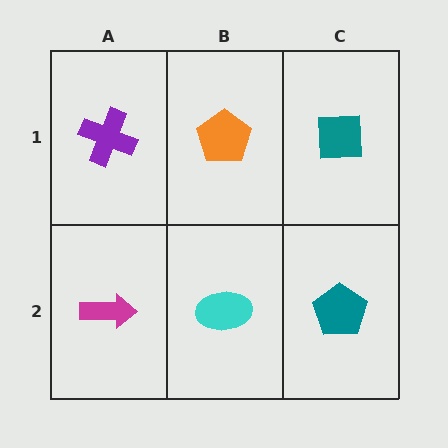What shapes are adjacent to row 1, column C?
A teal pentagon (row 2, column C), an orange pentagon (row 1, column B).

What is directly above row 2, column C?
A teal square.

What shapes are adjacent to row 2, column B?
An orange pentagon (row 1, column B), a magenta arrow (row 2, column A), a teal pentagon (row 2, column C).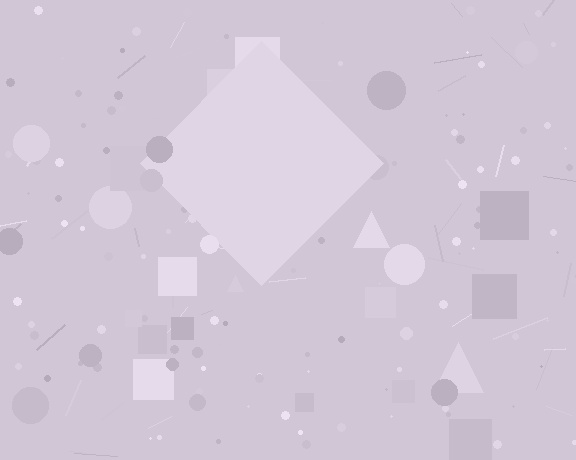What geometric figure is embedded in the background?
A diamond is embedded in the background.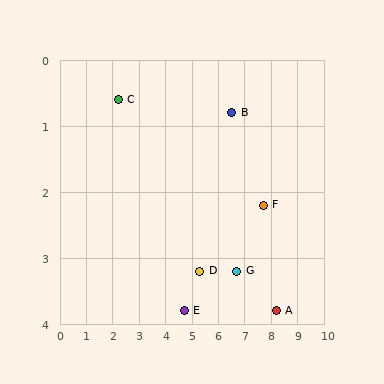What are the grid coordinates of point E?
Point E is at approximately (4.7, 3.8).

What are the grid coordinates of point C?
Point C is at approximately (2.2, 0.6).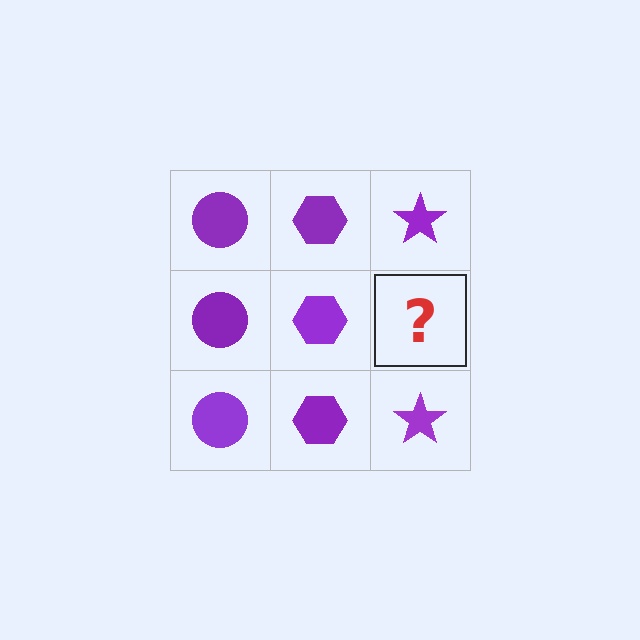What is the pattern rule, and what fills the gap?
The rule is that each column has a consistent shape. The gap should be filled with a purple star.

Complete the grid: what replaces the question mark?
The question mark should be replaced with a purple star.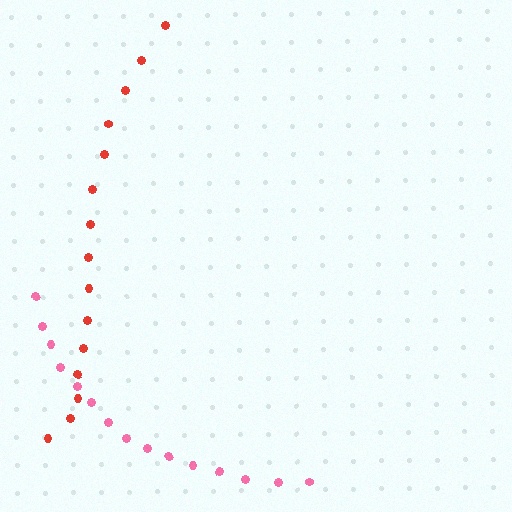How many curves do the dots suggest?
There are 2 distinct paths.